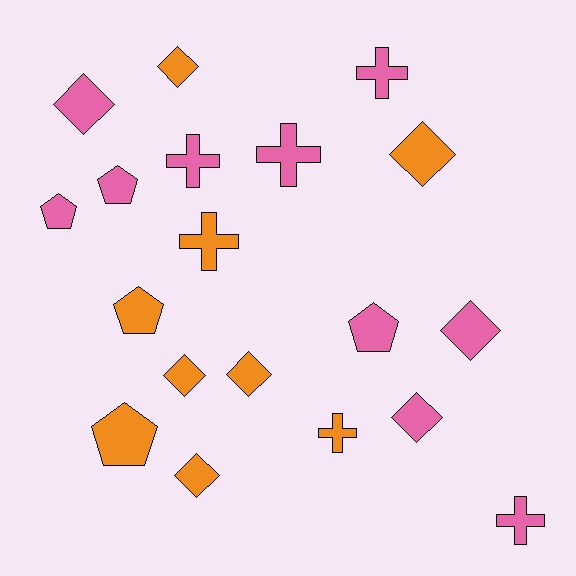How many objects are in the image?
There are 19 objects.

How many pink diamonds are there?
There are 3 pink diamonds.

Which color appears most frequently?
Pink, with 10 objects.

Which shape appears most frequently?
Diamond, with 8 objects.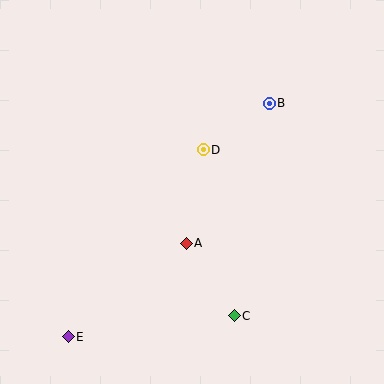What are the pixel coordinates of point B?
Point B is at (269, 103).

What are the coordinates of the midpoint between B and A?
The midpoint between B and A is at (228, 173).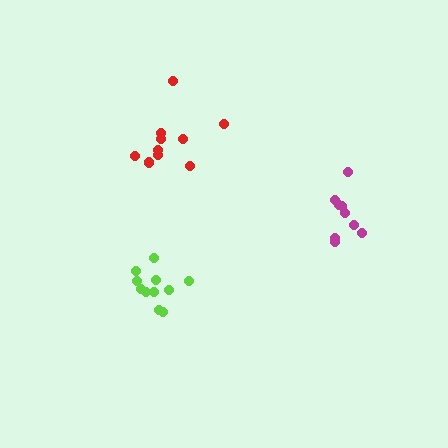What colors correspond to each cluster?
The clusters are colored: lime, red, magenta.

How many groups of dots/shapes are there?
There are 3 groups.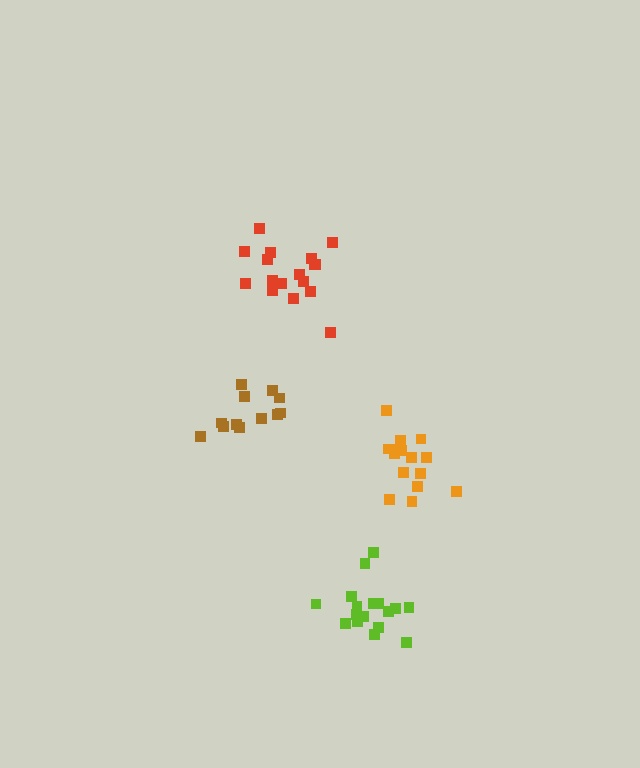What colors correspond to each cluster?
The clusters are colored: lime, red, orange, brown.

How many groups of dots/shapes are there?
There are 4 groups.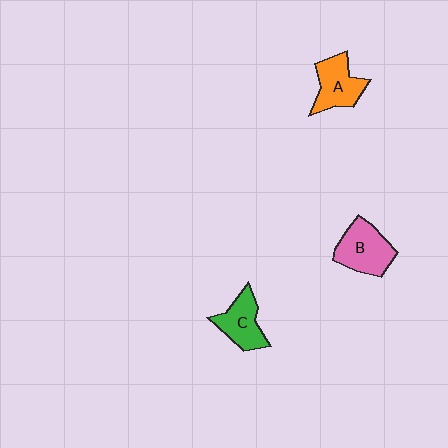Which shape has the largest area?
Shape B (pink).